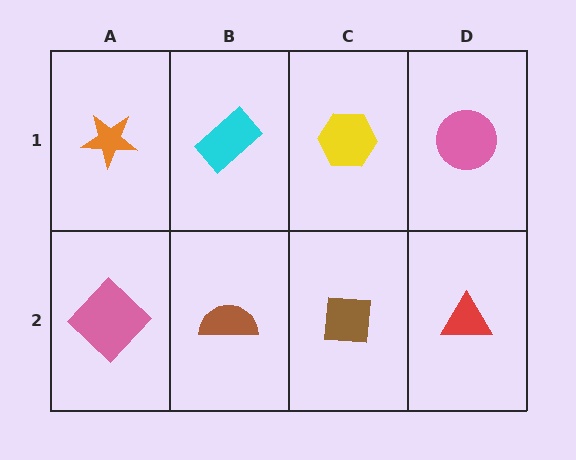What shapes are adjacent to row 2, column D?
A pink circle (row 1, column D), a brown square (row 2, column C).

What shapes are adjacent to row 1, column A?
A pink diamond (row 2, column A), a cyan rectangle (row 1, column B).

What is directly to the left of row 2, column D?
A brown square.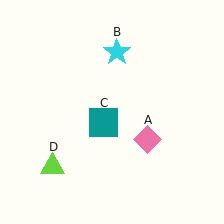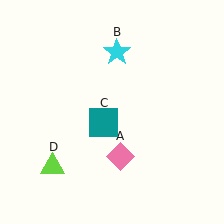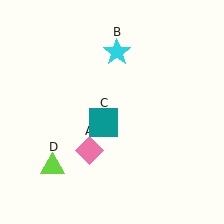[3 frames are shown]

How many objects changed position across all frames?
1 object changed position: pink diamond (object A).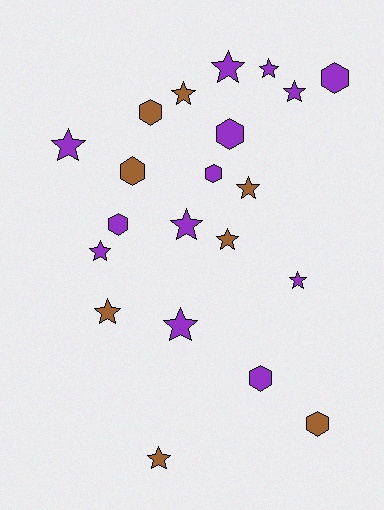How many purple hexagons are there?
There are 5 purple hexagons.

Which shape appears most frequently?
Star, with 13 objects.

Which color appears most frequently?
Purple, with 13 objects.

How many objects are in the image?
There are 21 objects.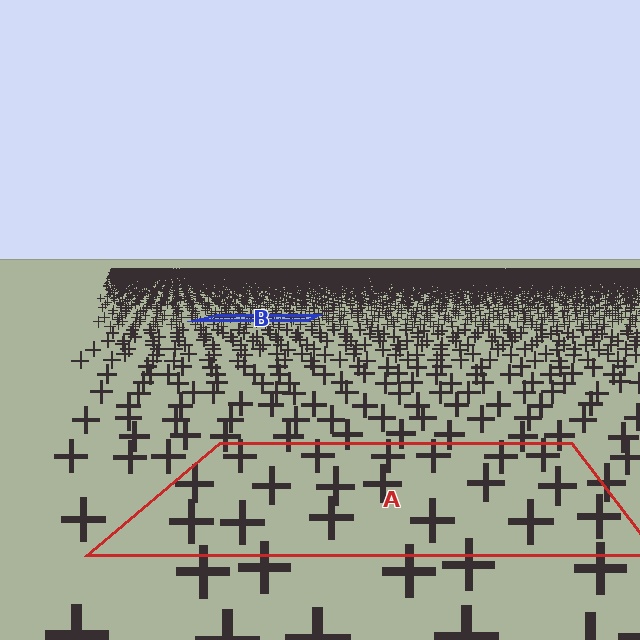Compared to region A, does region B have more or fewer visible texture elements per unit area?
Region B has more texture elements per unit area — they are packed more densely because it is farther away.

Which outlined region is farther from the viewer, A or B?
Region B is farther from the viewer — the texture elements inside it appear smaller and more densely packed.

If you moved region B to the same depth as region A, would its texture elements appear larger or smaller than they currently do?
They would appear larger. At a closer depth, the same texture elements are projected at a bigger on-screen size.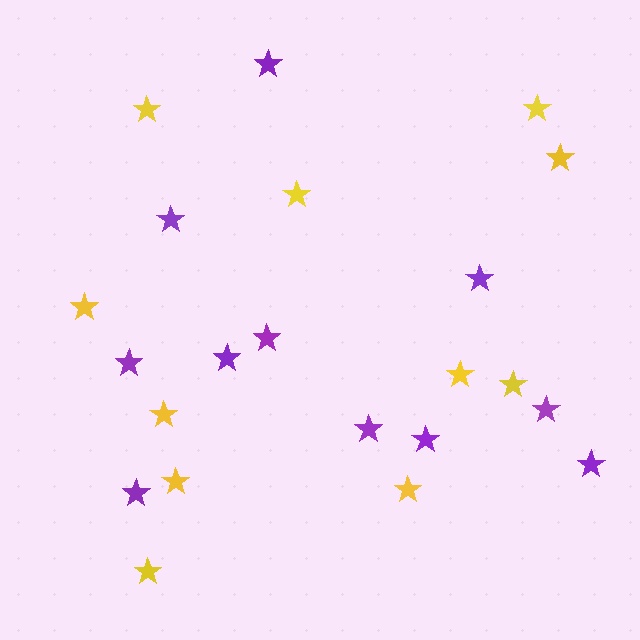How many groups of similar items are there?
There are 2 groups: one group of purple stars (11) and one group of yellow stars (11).